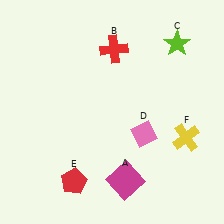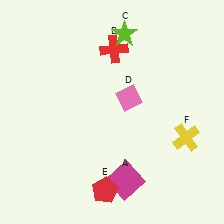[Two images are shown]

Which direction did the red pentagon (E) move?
The red pentagon (E) moved right.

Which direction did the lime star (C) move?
The lime star (C) moved left.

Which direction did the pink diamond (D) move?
The pink diamond (D) moved up.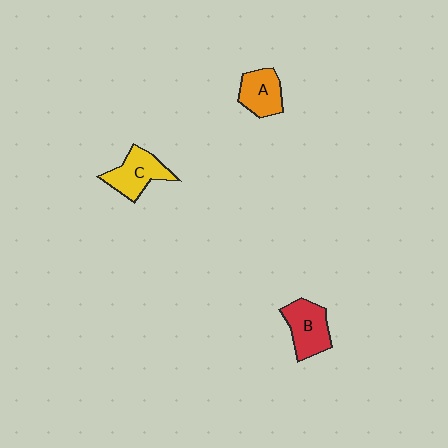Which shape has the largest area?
Shape B (red).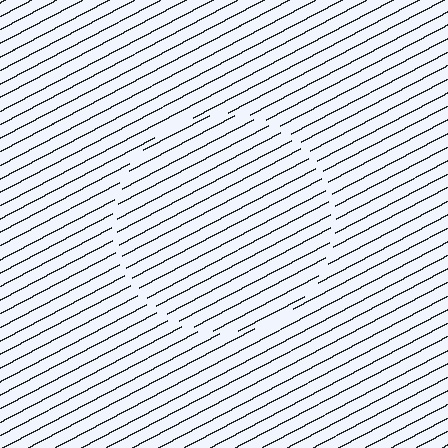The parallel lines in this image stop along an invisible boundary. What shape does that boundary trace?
An illusory circle. The interior of the shape contains the same grating, shifted by half a period — the contour is defined by the phase discontinuity where line-ends from the inner and outer gratings abut.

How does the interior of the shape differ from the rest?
The interior of the shape contains the same grating, shifted by half a period — the contour is defined by the phase discontinuity where line-ends from the inner and outer gratings abut.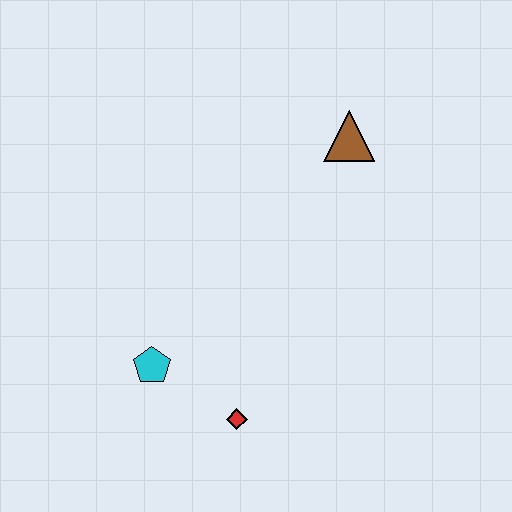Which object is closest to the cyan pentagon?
The red diamond is closest to the cyan pentagon.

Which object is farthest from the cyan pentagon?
The brown triangle is farthest from the cyan pentagon.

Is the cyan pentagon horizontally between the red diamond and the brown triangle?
No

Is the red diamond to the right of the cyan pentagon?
Yes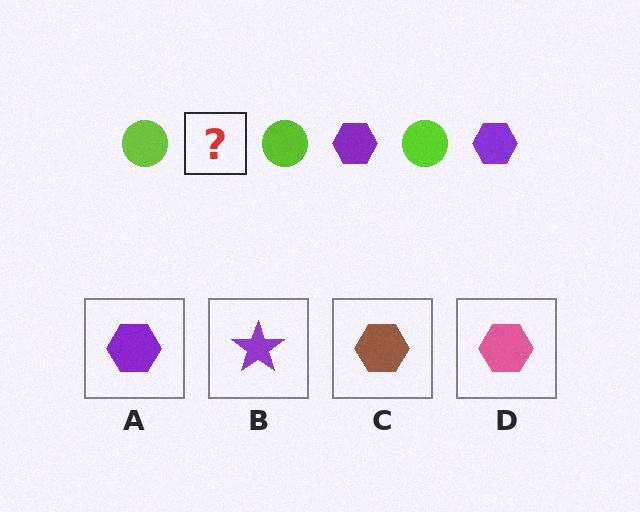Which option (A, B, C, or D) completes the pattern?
A.